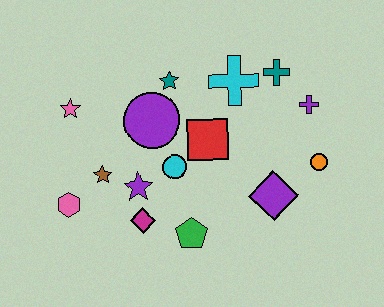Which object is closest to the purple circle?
The teal star is closest to the purple circle.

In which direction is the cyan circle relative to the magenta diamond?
The cyan circle is above the magenta diamond.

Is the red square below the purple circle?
Yes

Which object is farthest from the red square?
The pink hexagon is farthest from the red square.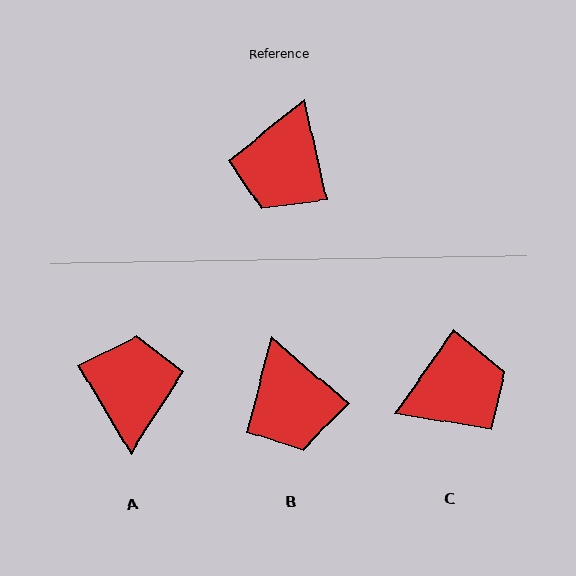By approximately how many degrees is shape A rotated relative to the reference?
Approximately 161 degrees clockwise.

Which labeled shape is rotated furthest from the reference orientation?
A, about 161 degrees away.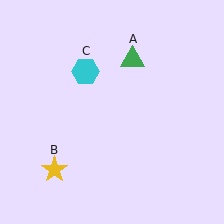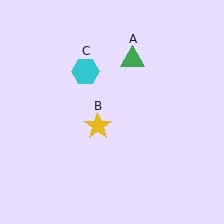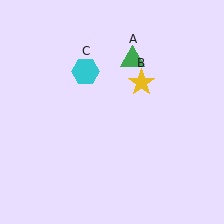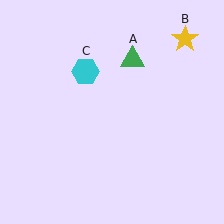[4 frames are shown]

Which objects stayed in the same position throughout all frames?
Green triangle (object A) and cyan hexagon (object C) remained stationary.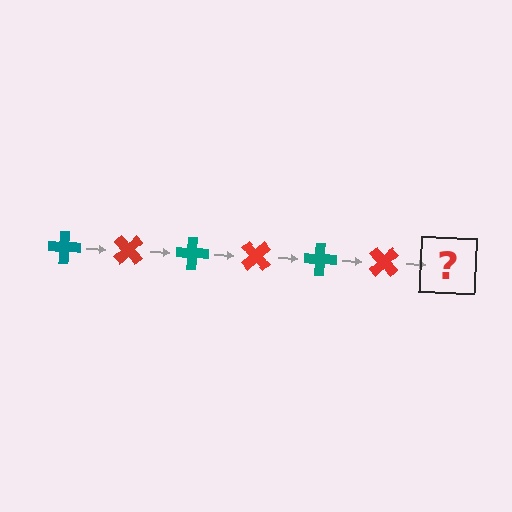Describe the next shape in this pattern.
It should be a teal cross, rotated 270 degrees from the start.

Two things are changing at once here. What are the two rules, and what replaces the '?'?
The two rules are that it rotates 45 degrees each step and the color cycles through teal and red. The '?' should be a teal cross, rotated 270 degrees from the start.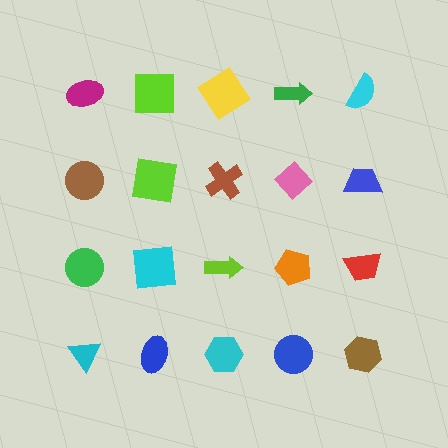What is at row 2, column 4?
A pink diamond.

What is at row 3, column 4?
An orange pentagon.